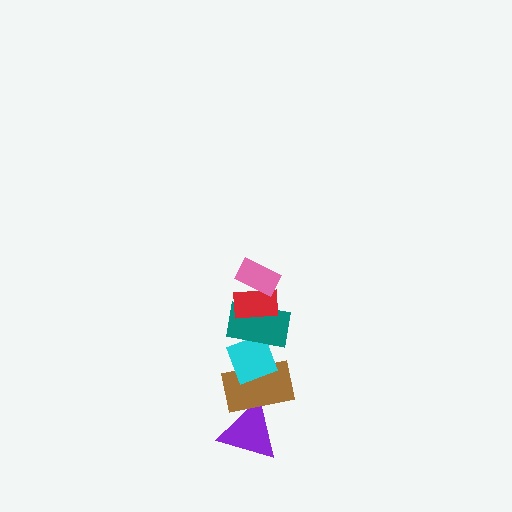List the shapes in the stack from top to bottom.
From top to bottom: the pink rectangle, the red rectangle, the teal rectangle, the cyan diamond, the brown rectangle, the purple triangle.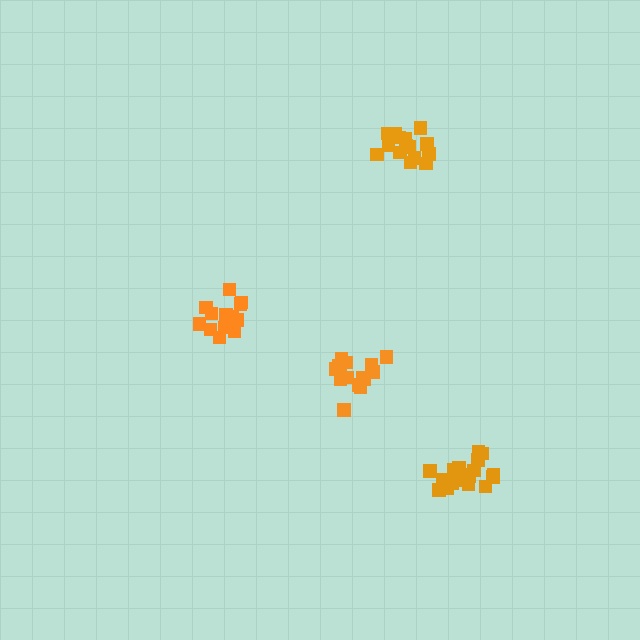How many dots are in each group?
Group 1: 15 dots, Group 2: 19 dots, Group 3: 14 dots, Group 4: 15 dots (63 total).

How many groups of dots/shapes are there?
There are 4 groups.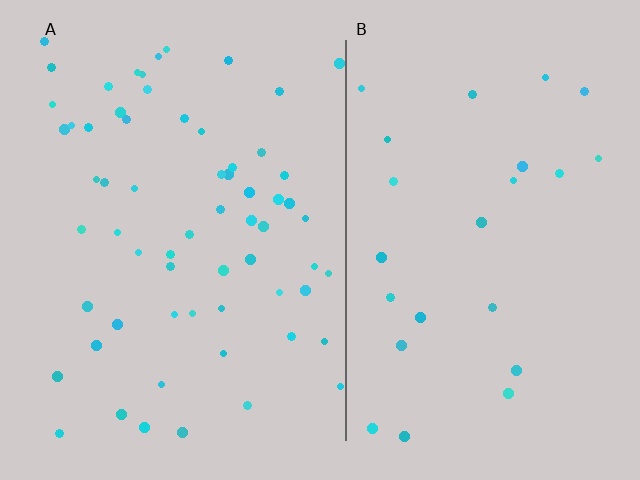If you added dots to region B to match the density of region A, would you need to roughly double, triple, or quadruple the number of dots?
Approximately triple.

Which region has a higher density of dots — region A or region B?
A (the left).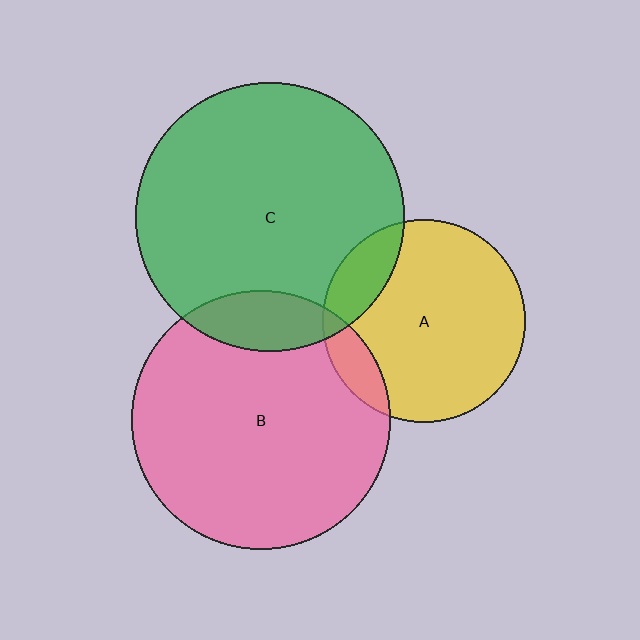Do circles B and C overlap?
Yes.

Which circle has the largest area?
Circle C (green).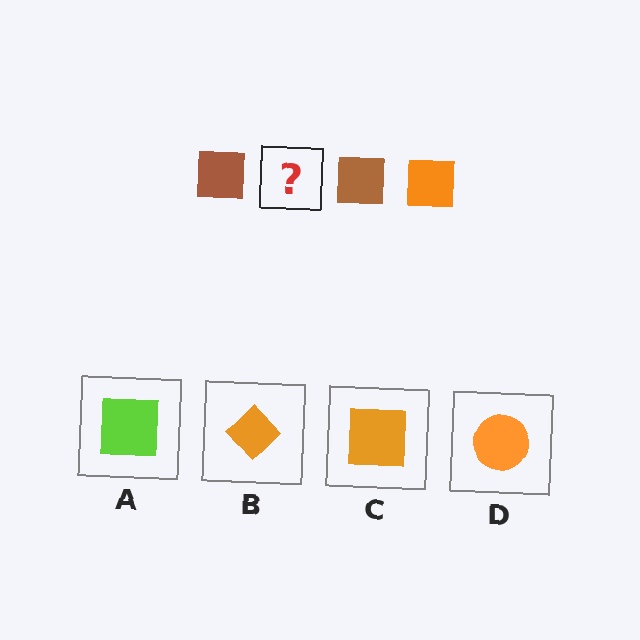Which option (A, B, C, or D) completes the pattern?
C.